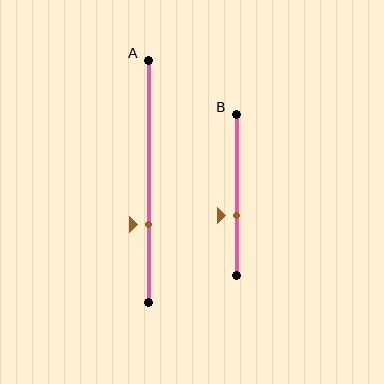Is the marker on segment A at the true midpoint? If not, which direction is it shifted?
No, the marker on segment A is shifted downward by about 18% of the segment length.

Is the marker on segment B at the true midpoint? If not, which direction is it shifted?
No, the marker on segment B is shifted downward by about 13% of the segment length.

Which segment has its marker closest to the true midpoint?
Segment B has its marker closest to the true midpoint.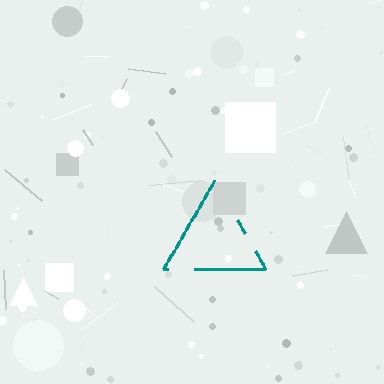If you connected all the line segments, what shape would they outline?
They would outline a triangle.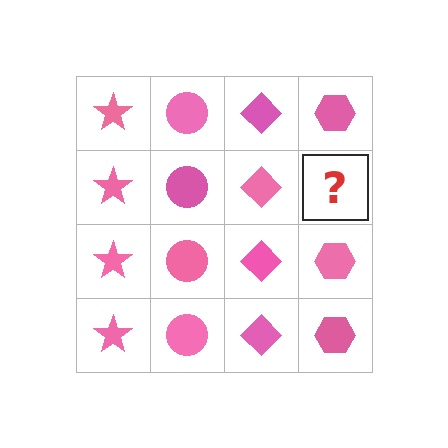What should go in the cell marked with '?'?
The missing cell should contain a pink hexagon.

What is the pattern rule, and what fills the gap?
The rule is that each column has a consistent shape. The gap should be filled with a pink hexagon.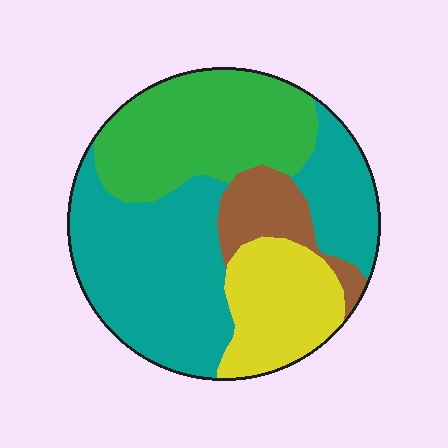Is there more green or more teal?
Teal.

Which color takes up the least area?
Brown, at roughly 10%.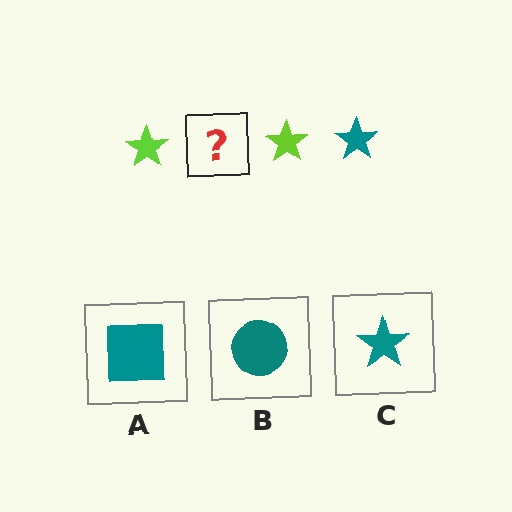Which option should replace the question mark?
Option C.